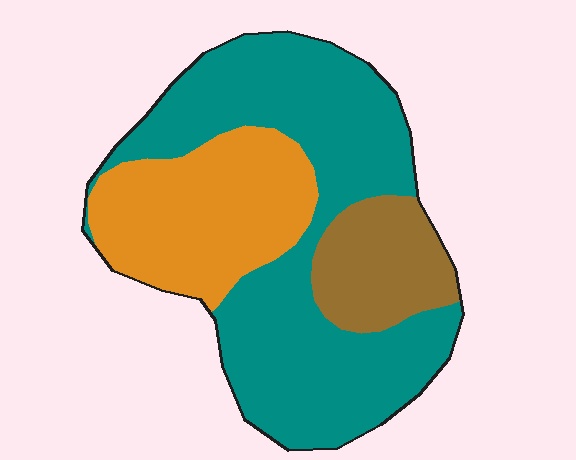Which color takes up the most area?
Teal, at roughly 60%.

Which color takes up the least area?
Brown, at roughly 15%.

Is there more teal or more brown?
Teal.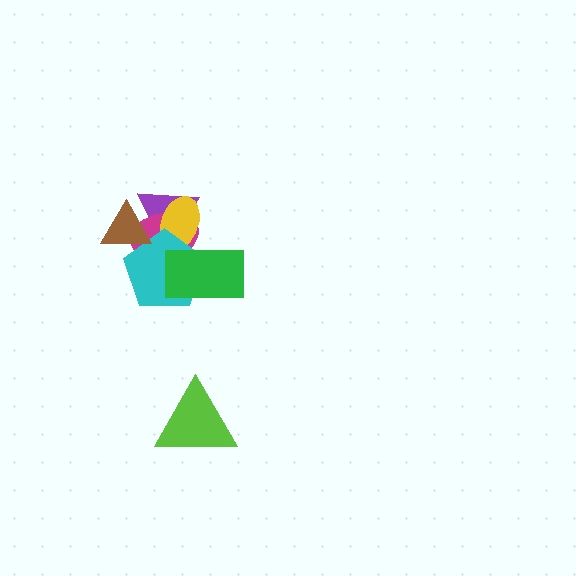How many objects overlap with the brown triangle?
3 objects overlap with the brown triangle.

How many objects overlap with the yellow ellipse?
4 objects overlap with the yellow ellipse.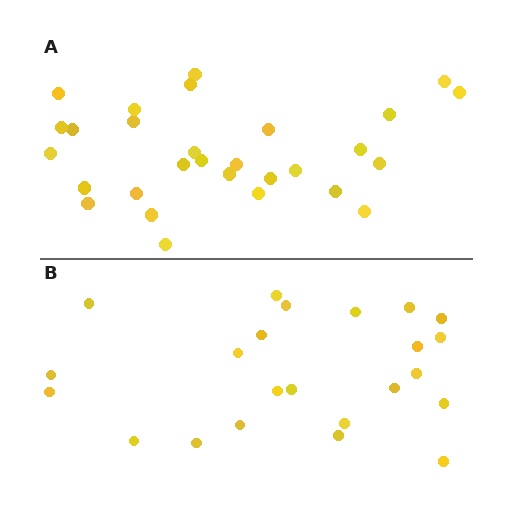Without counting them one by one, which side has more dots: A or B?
Region A (the top region) has more dots.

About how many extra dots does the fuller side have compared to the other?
Region A has about 6 more dots than region B.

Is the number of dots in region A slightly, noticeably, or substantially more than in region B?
Region A has noticeably more, but not dramatically so. The ratio is roughly 1.3 to 1.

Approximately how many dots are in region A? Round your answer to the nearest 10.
About 30 dots. (The exact count is 29, which rounds to 30.)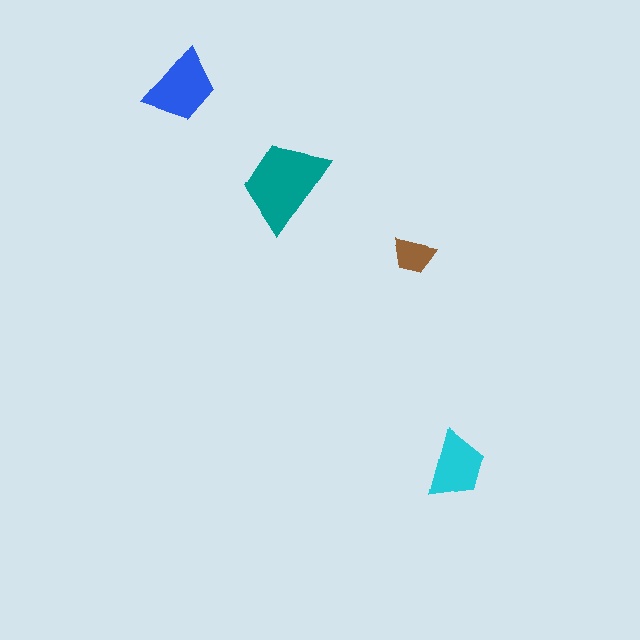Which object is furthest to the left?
The blue trapezoid is leftmost.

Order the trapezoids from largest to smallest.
the teal one, the blue one, the cyan one, the brown one.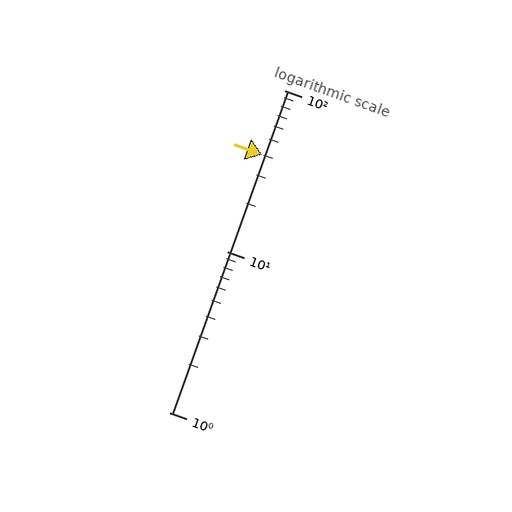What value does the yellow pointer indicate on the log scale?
The pointer indicates approximately 40.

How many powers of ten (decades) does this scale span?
The scale spans 2 decades, from 1 to 100.